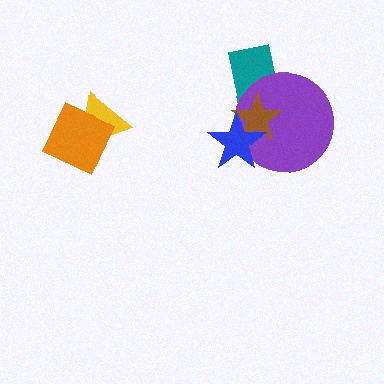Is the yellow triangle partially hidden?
Yes, it is partially covered by another shape.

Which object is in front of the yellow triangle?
The orange diamond is in front of the yellow triangle.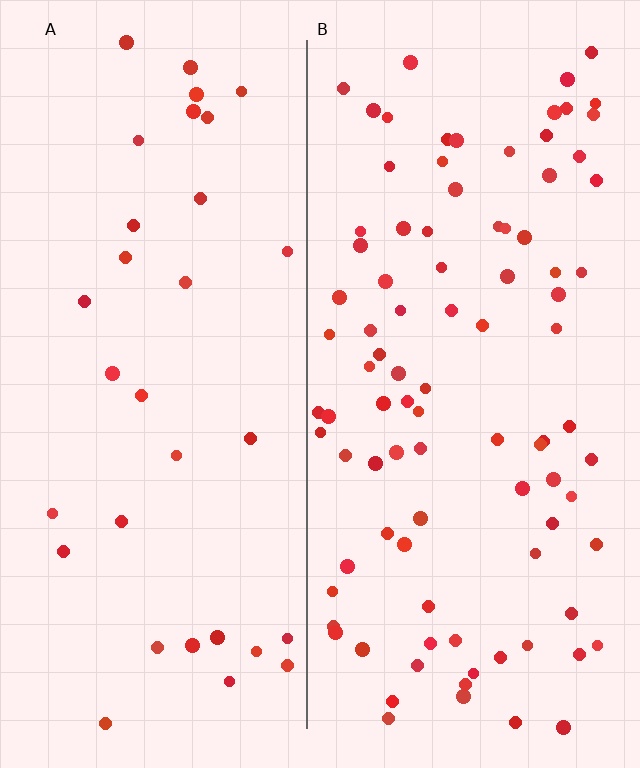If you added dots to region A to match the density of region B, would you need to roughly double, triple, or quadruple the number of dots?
Approximately triple.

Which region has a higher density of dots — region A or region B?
B (the right).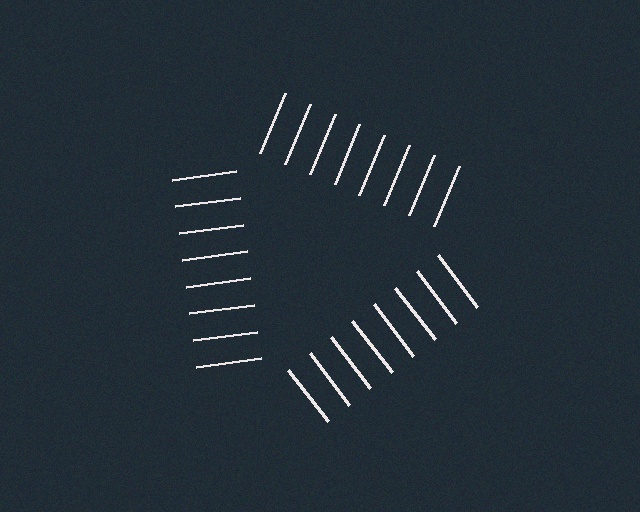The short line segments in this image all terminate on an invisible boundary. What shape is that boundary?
An illusory triangle — the line segments terminate on its edges but no continuous stroke is drawn.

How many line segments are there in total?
24 — 8 along each of the 3 edges.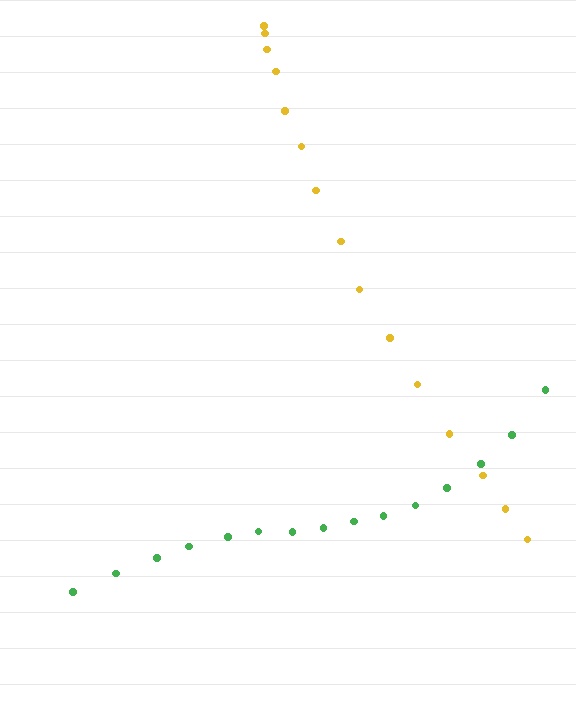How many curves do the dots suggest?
There are 2 distinct paths.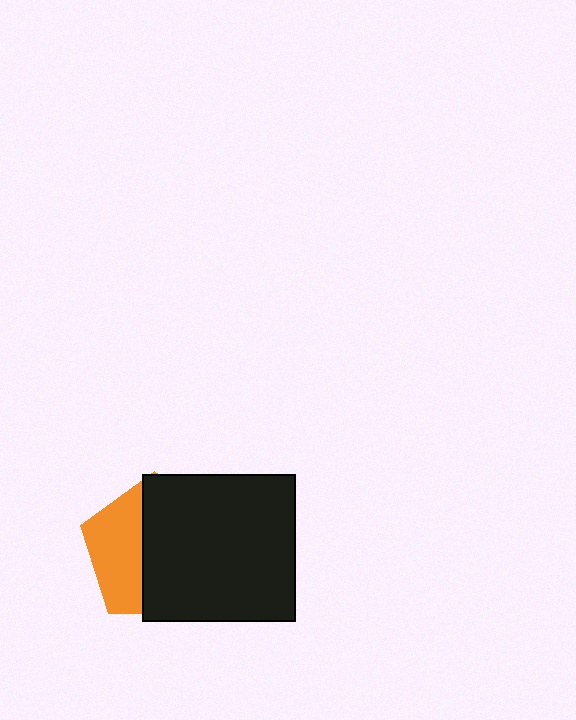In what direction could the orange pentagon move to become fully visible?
The orange pentagon could move left. That would shift it out from behind the black rectangle entirely.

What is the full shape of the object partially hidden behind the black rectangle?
The partially hidden object is an orange pentagon.